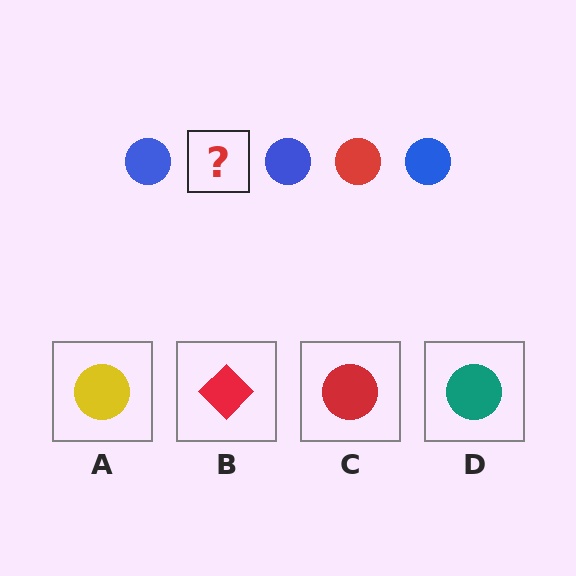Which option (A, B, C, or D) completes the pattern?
C.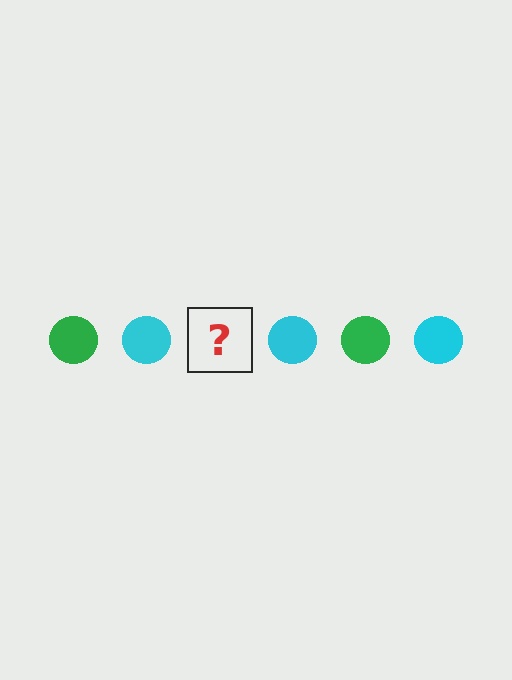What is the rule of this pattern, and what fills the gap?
The rule is that the pattern cycles through green, cyan circles. The gap should be filled with a green circle.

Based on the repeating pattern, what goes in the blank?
The blank should be a green circle.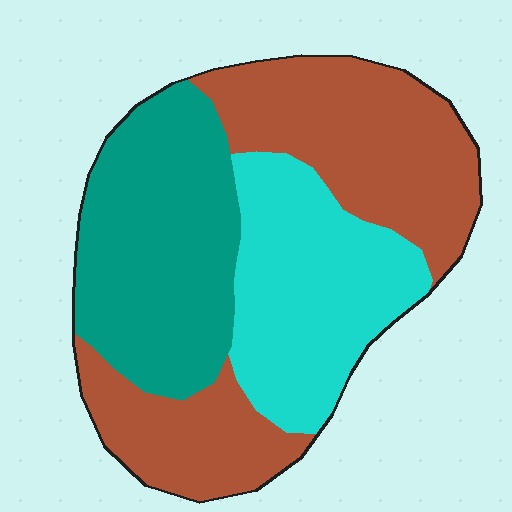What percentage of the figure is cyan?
Cyan covers 27% of the figure.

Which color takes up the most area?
Brown, at roughly 40%.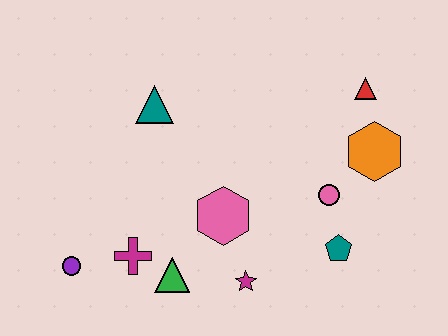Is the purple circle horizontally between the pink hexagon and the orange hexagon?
No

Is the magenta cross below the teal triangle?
Yes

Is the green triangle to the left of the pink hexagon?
Yes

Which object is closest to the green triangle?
The magenta cross is closest to the green triangle.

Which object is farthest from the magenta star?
The red triangle is farthest from the magenta star.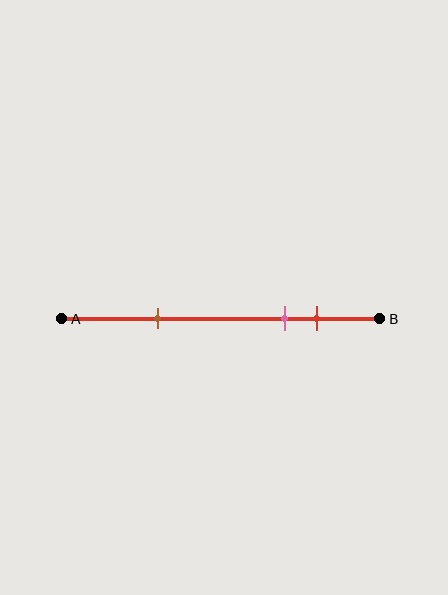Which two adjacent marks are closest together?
The pink and red marks are the closest adjacent pair.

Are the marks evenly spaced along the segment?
No, the marks are not evenly spaced.